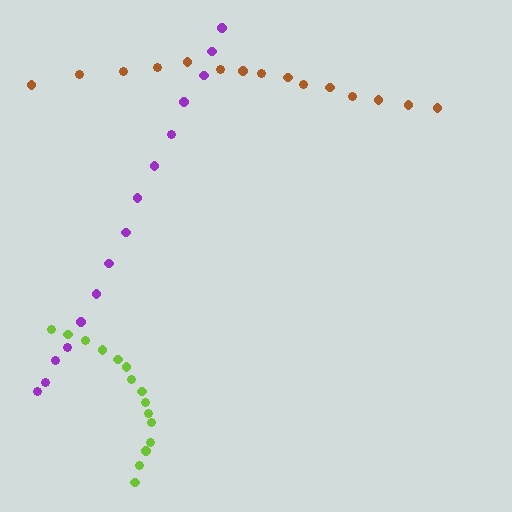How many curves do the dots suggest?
There are 3 distinct paths.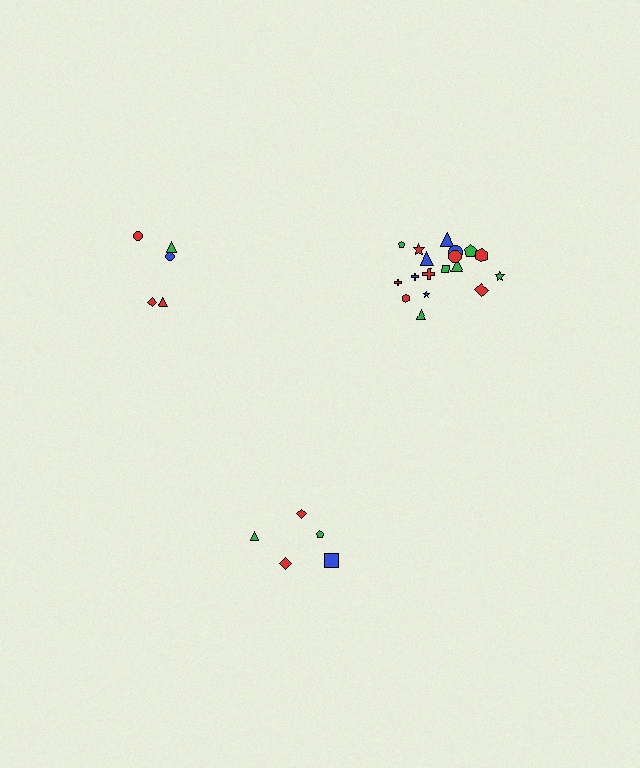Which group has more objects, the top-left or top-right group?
The top-right group.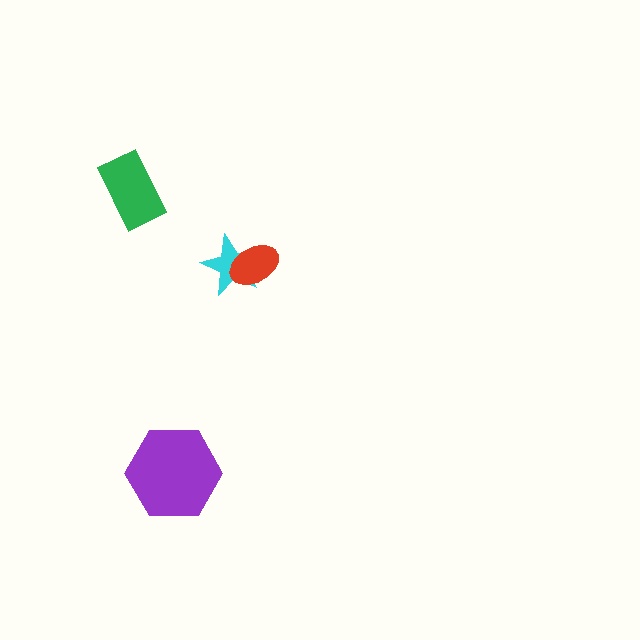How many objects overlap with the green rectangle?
0 objects overlap with the green rectangle.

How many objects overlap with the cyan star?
1 object overlaps with the cyan star.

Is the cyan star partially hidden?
Yes, it is partially covered by another shape.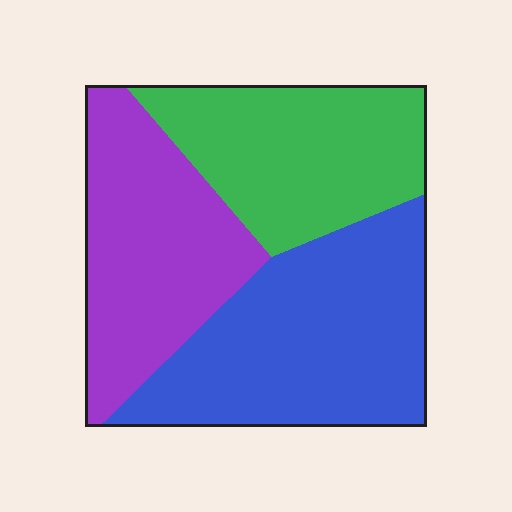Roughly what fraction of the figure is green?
Green covers around 30% of the figure.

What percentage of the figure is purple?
Purple takes up about one third (1/3) of the figure.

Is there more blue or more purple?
Blue.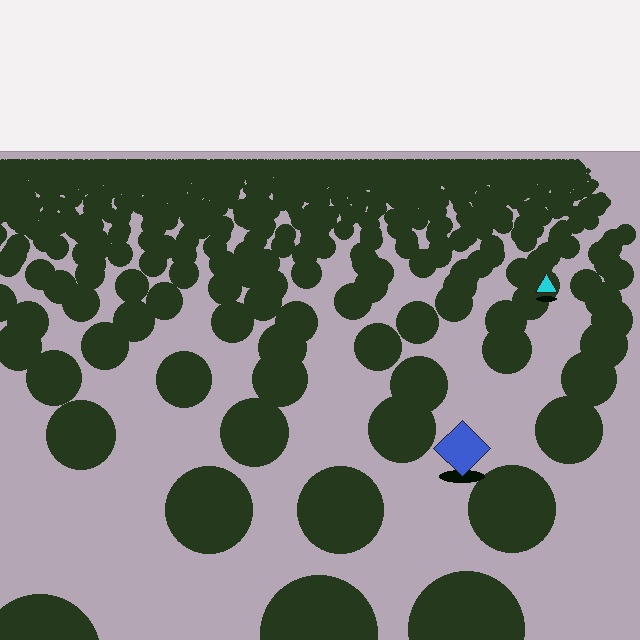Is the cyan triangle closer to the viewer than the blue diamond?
No. The blue diamond is closer — you can tell from the texture gradient: the ground texture is coarser near it.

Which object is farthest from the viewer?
The cyan triangle is farthest from the viewer. It appears smaller and the ground texture around it is denser.